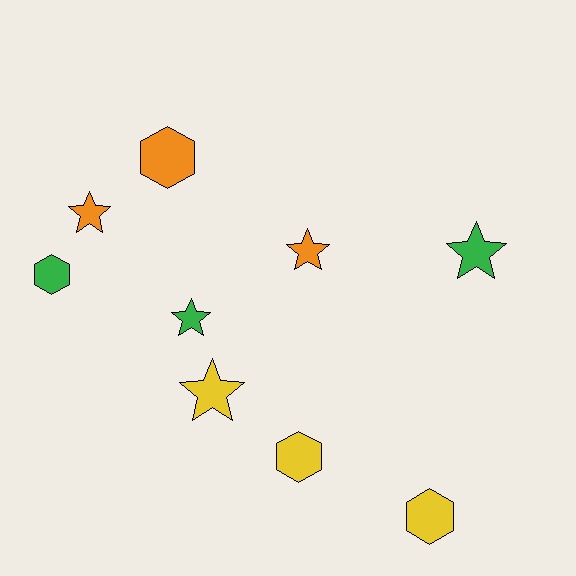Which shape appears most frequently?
Star, with 5 objects.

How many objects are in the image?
There are 9 objects.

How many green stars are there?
There are 2 green stars.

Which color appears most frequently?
Orange, with 3 objects.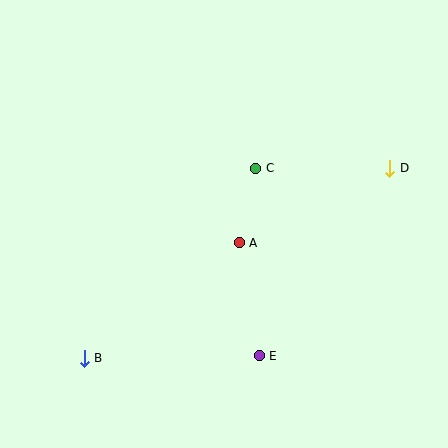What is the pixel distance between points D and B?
The distance between D and B is 360 pixels.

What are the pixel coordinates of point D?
Point D is at (390, 168).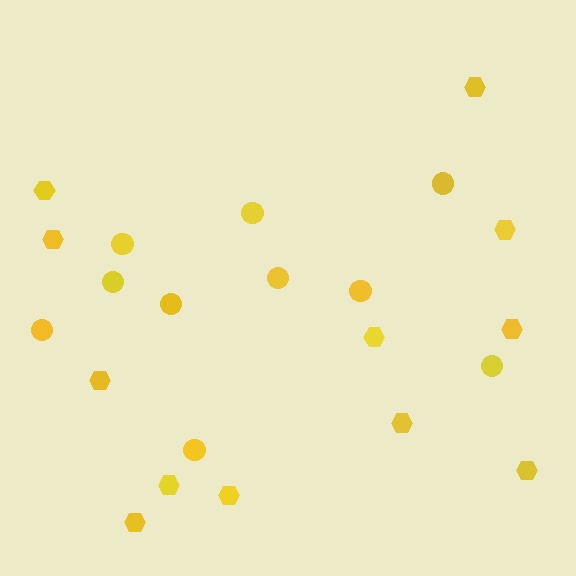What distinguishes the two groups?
There are 2 groups: one group of circles (10) and one group of hexagons (12).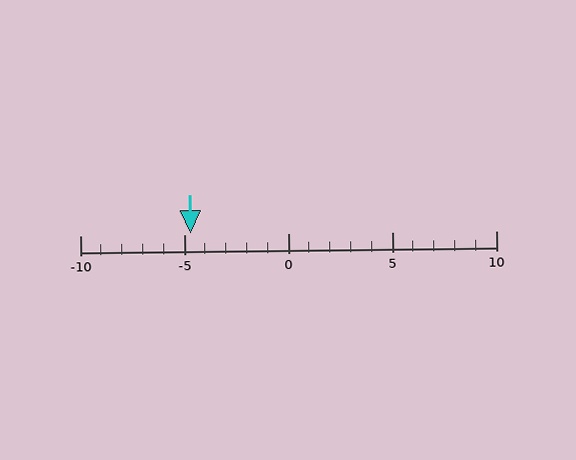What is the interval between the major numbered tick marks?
The major tick marks are spaced 5 units apart.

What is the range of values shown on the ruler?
The ruler shows values from -10 to 10.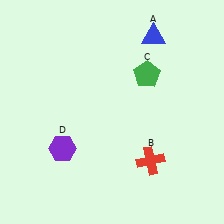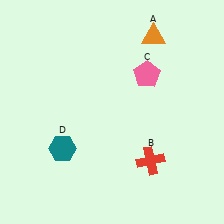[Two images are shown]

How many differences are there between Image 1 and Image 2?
There are 3 differences between the two images.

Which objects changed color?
A changed from blue to orange. C changed from green to pink. D changed from purple to teal.